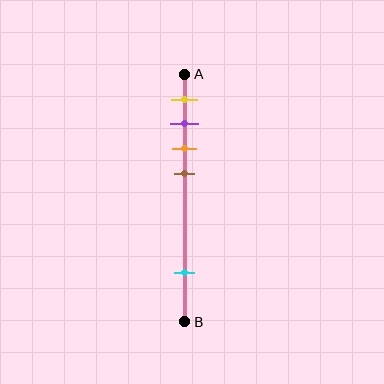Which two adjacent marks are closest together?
The purple and orange marks are the closest adjacent pair.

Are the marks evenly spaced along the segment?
No, the marks are not evenly spaced.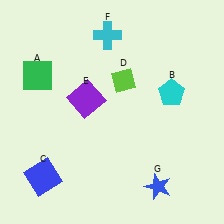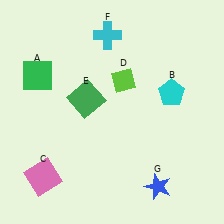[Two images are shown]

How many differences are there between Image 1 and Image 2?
There are 2 differences between the two images.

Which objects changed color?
C changed from blue to pink. E changed from purple to green.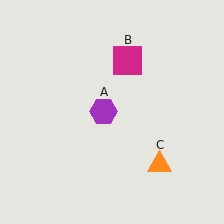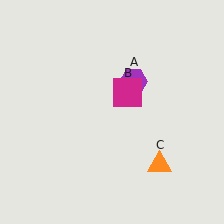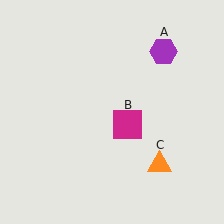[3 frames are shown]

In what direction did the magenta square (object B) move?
The magenta square (object B) moved down.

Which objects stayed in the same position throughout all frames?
Orange triangle (object C) remained stationary.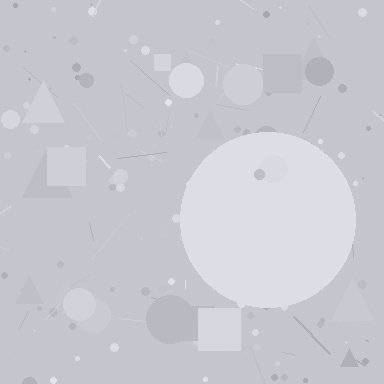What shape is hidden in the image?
A circle is hidden in the image.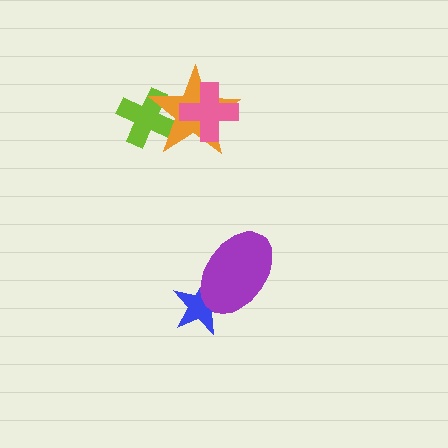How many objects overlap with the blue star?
1 object overlaps with the blue star.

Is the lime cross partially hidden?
Yes, it is partially covered by another shape.